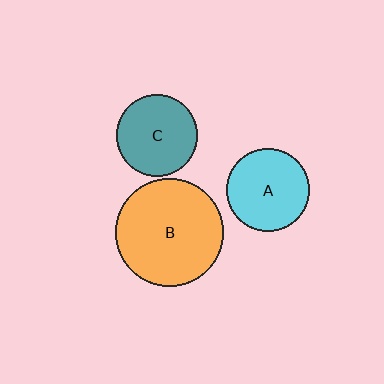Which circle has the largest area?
Circle B (orange).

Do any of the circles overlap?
No, none of the circles overlap.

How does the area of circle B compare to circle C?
Approximately 1.8 times.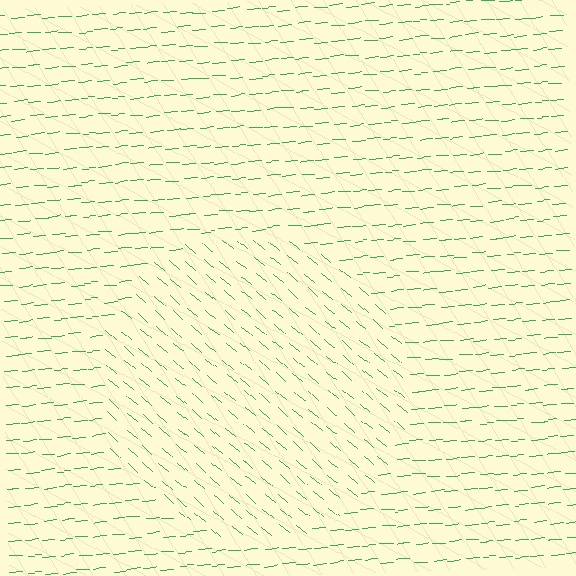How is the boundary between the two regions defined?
The boundary is defined purely by a change in line orientation (approximately 45 degrees difference). All lines are the same color and thickness.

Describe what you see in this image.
The image is filled with small green line segments. A circle region in the image has lines oriented differently from the surrounding lines, creating a visible texture boundary.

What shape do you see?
I see a circle.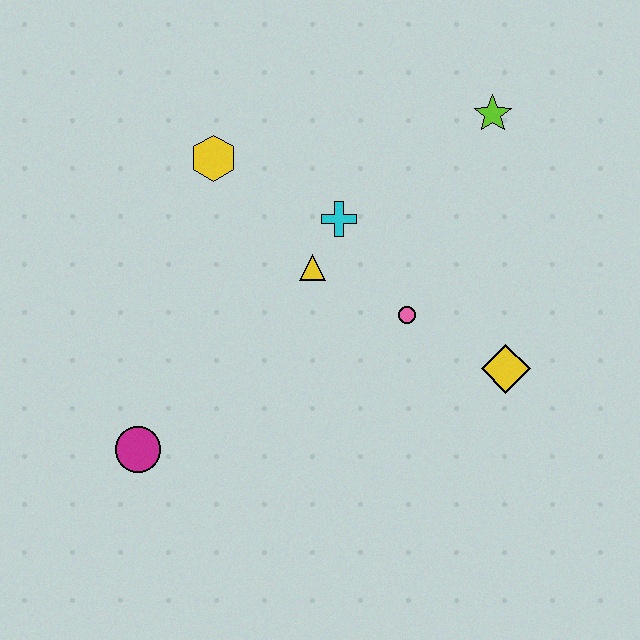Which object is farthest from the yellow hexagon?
The yellow diamond is farthest from the yellow hexagon.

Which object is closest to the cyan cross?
The yellow triangle is closest to the cyan cross.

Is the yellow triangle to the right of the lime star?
No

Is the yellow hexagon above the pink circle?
Yes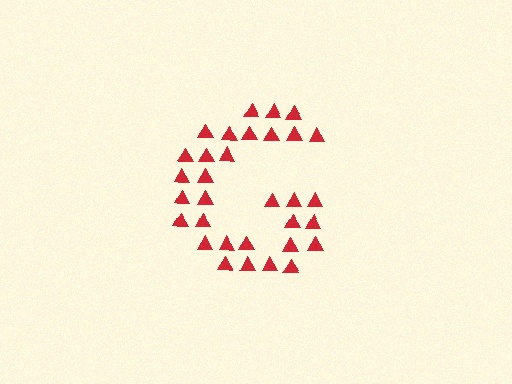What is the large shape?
The large shape is the letter G.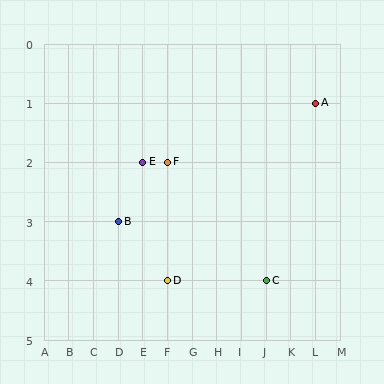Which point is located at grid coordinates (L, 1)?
Point A is at (L, 1).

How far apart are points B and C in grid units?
Points B and C are 6 columns and 1 row apart (about 6.1 grid units diagonally).